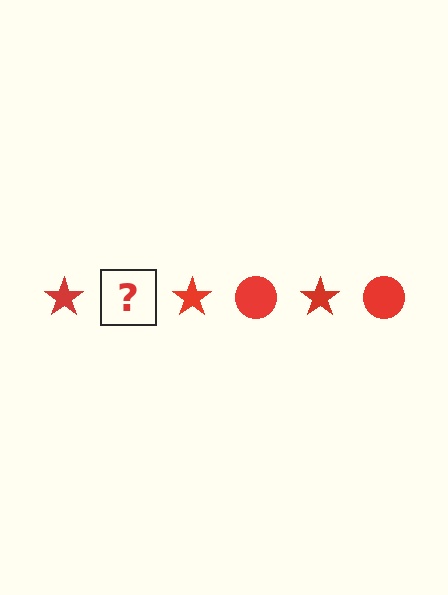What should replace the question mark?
The question mark should be replaced with a red circle.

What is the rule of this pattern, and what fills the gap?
The rule is that the pattern cycles through star, circle shapes in red. The gap should be filled with a red circle.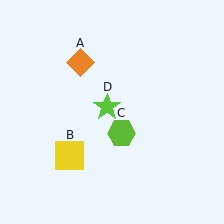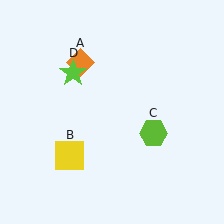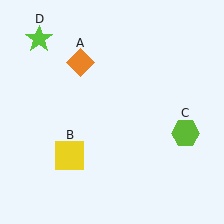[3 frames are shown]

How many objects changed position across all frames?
2 objects changed position: lime hexagon (object C), lime star (object D).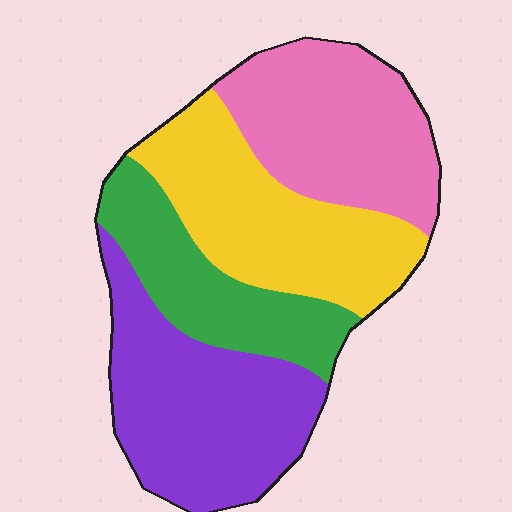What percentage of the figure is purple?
Purple covers around 30% of the figure.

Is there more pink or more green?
Pink.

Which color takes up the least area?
Green, at roughly 20%.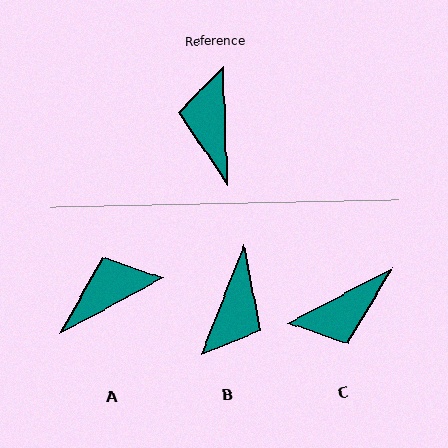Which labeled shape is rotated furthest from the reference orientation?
B, about 157 degrees away.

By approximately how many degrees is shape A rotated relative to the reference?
Approximately 63 degrees clockwise.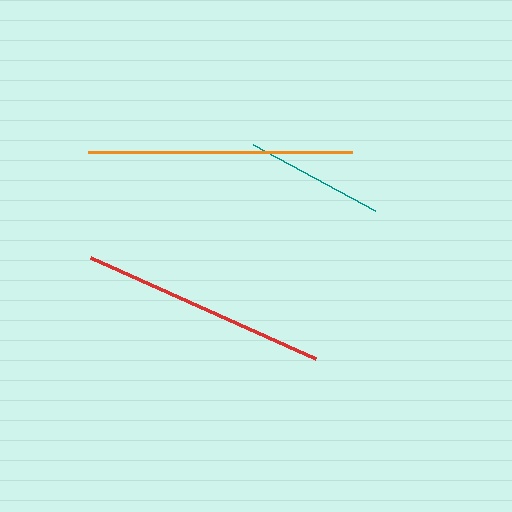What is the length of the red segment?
The red segment is approximately 247 pixels long.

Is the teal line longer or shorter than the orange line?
The orange line is longer than the teal line.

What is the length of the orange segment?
The orange segment is approximately 264 pixels long.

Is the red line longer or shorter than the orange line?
The orange line is longer than the red line.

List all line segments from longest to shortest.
From longest to shortest: orange, red, teal.